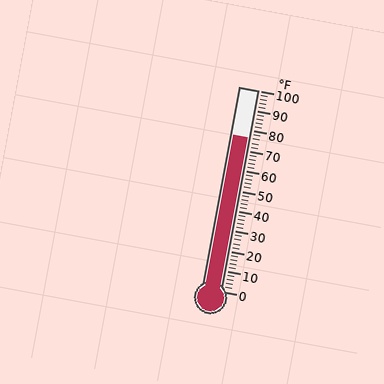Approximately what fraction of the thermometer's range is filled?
The thermometer is filled to approximately 75% of its range.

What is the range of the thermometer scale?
The thermometer scale ranges from 0°F to 100°F.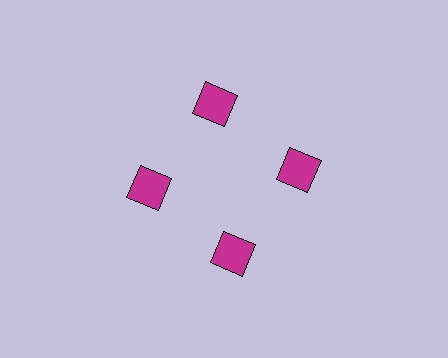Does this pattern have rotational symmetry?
Yes, this pattern has 4-fold rotational symmetry. It looks the same after rotating 90 degrees around the center.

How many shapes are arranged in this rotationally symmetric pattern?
There are 4 shapes, arranged in 4 groups of 1.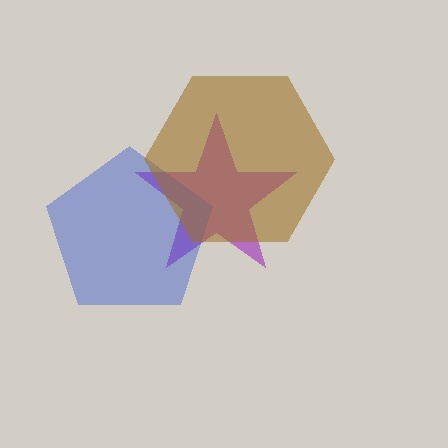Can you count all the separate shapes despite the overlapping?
Yes, there are 3 separate shapes.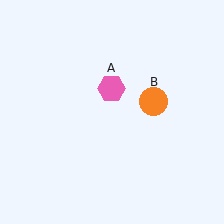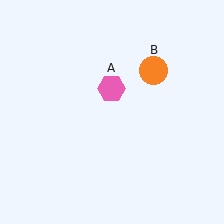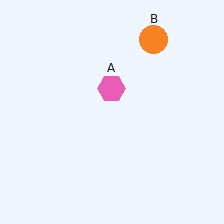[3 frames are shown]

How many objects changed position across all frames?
1 object changed position: orange circle (object B).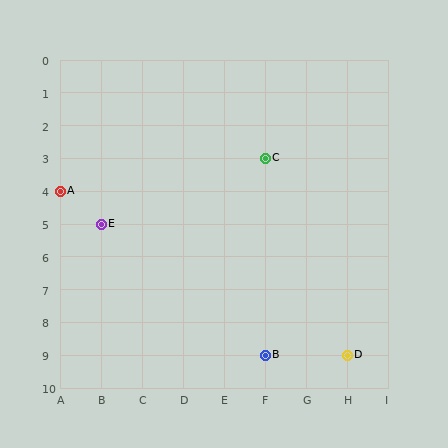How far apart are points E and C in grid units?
Points E and C are 4 columns and 2 rows apart (about 4.5 grid units diagonally).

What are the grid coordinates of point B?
Point B is at grid coordinates (F, 9).